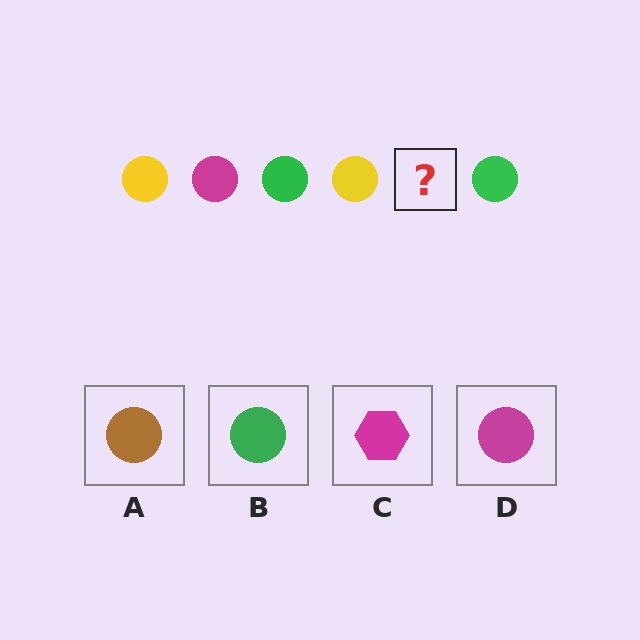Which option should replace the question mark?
Option D.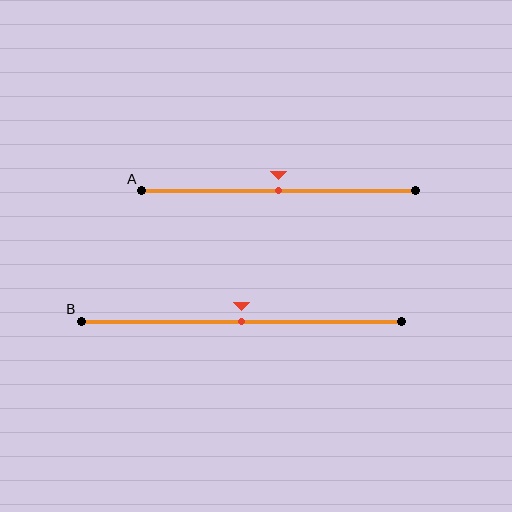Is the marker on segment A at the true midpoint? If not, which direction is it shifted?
Yes, the marker on segment A is at the true midpoint.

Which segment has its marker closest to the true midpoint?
Segment A has its marker closest to the true midpoint.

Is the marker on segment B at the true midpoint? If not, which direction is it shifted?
Yes, the marker on segment B is at the true midpoint.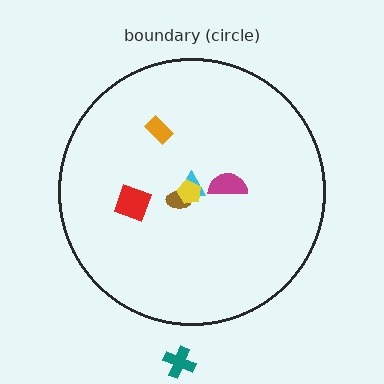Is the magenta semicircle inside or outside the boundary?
Inside.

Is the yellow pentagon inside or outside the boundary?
Inside.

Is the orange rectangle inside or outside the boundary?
Inside.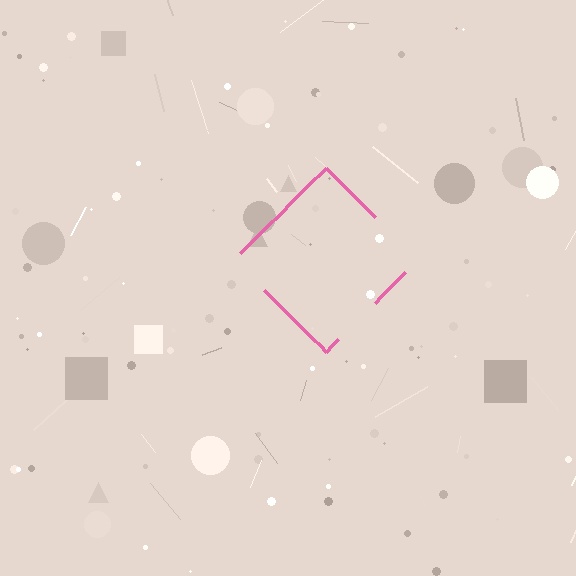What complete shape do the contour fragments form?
The contour fragments form a diamond.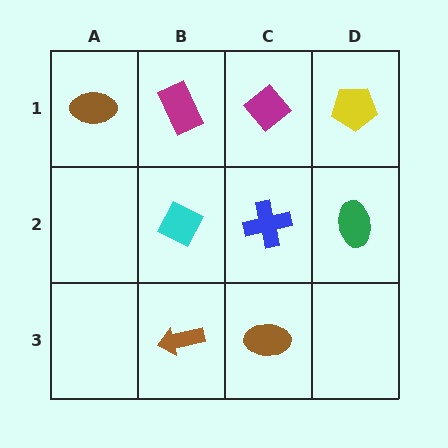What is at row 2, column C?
A blue cross.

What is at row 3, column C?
A brown ellipse.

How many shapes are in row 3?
2 shapes.